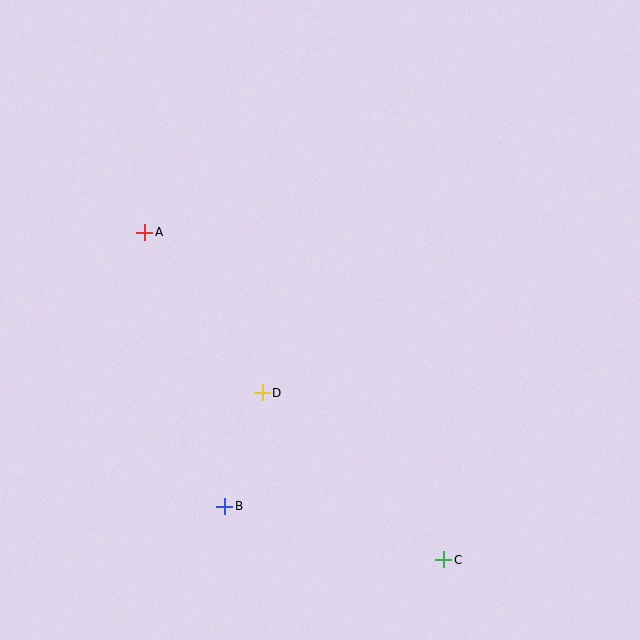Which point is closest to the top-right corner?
Point D is closest to the top-right corner.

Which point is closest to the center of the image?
Point D at (262, 393) is closest to the center.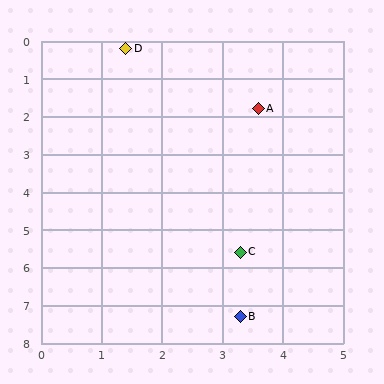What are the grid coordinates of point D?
Point D is at approximately (1.4, 0.2).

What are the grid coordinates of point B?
Point B is at approximately (3.3, 7.3).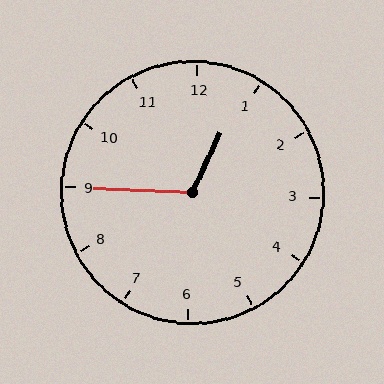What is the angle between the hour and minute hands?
Approximately 112 degrees.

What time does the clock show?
12:45.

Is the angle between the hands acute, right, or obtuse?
It is obtuse.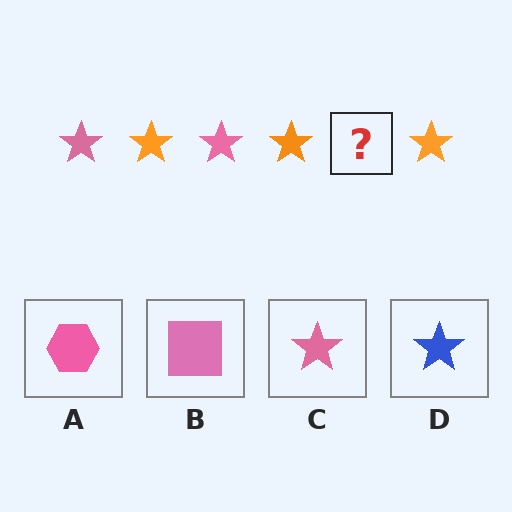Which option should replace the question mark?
Option C.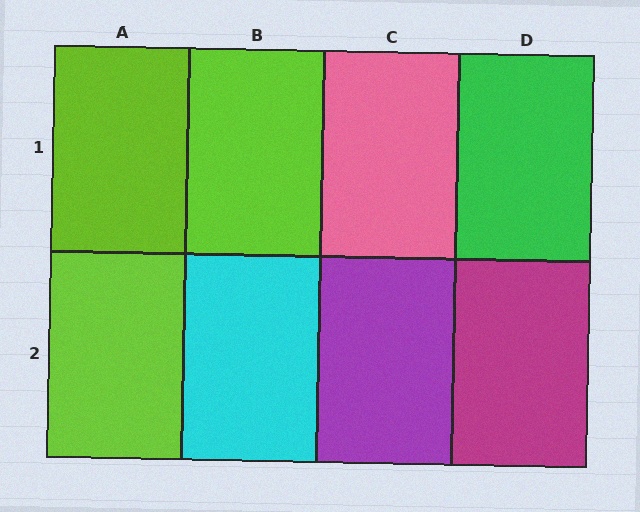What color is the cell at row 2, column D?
Magenta.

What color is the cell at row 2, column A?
Lime.